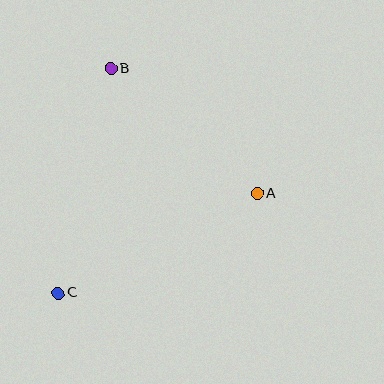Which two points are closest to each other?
Points A and B are closest to each other.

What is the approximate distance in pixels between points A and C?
The distance between A and C is approximately 223 pixels.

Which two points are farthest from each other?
Points B and C are farthest from each other.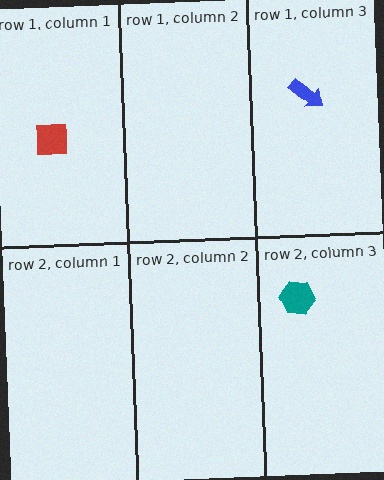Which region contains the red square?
The row 1, column 1 region.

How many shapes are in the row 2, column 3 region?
1.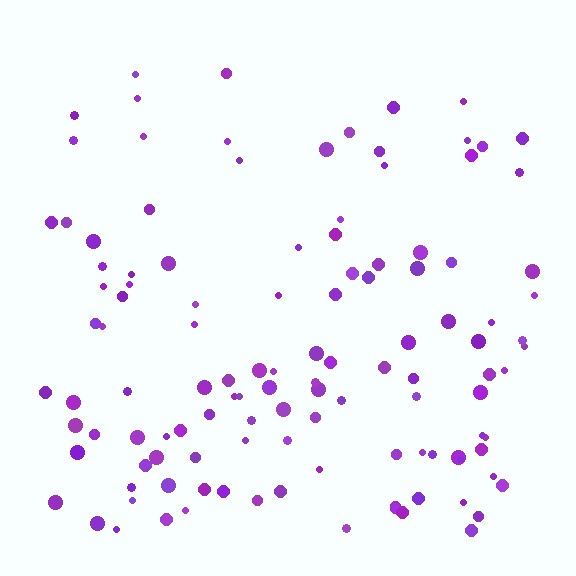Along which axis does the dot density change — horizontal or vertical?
Vertical.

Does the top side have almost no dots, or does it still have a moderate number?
Still a moderate number, just noticeably fewer than the bottom.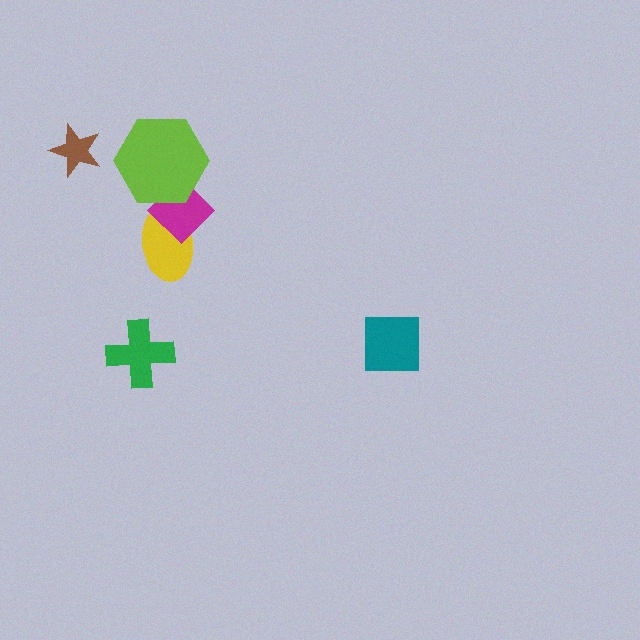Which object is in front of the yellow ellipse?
The magenta diamond is in front of the yellow ellipse.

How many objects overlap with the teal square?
0 objects overlap with the teal square.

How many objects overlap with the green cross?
0 objects overlap with the green cross.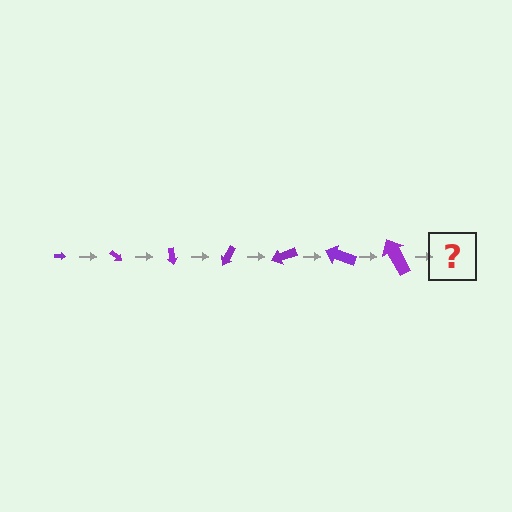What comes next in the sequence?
The next element should be an arrow, larger than the previous one and rotated 280 degrees from the start.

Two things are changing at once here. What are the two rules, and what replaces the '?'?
The two rules are that the arrow grows larger each step and it rotates 40 degrees each step. The '?' should be an arrow, larger than the previous one and rotated 280 degrees from the start.